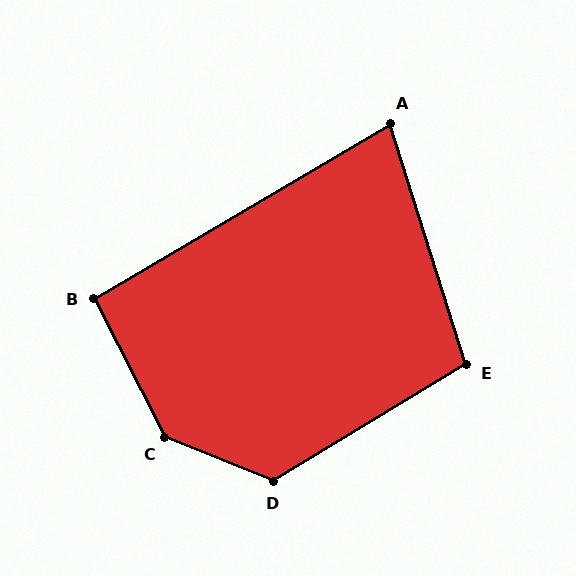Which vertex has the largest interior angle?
C, at approximately 139 degrees.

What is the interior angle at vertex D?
Approximately 127 degrees (obtuse).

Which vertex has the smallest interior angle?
A, at approximately 77 degrees.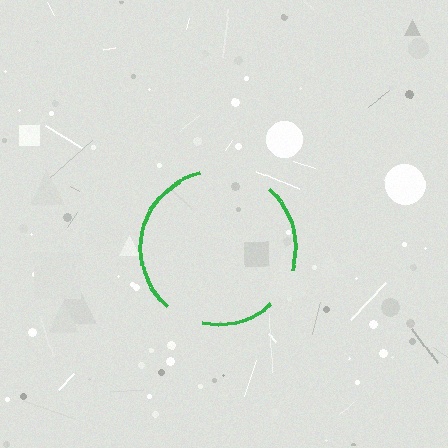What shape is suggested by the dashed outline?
The dashed outline suggests a circle.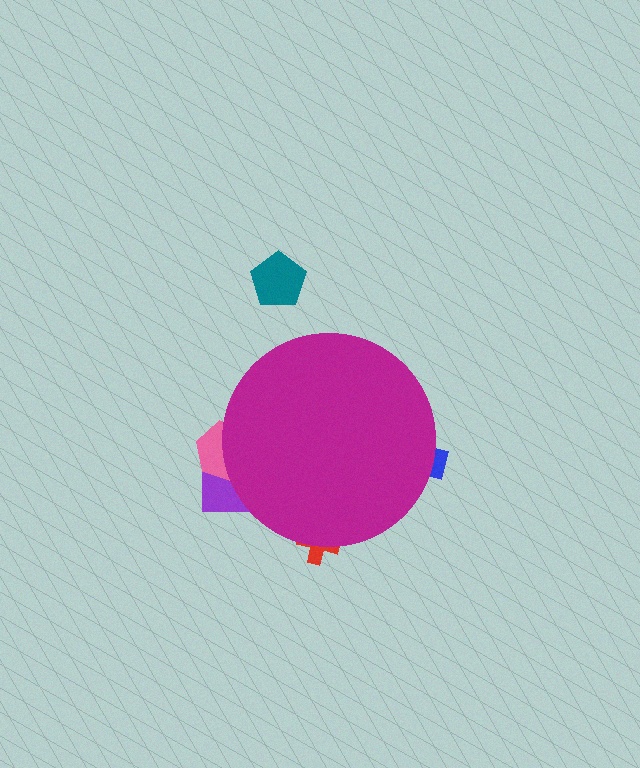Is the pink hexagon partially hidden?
Yes, the pink hexagon is partially hidden behind the magenta circle.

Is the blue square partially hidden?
Yes, the blue square is partially hidden behind the magenta circle.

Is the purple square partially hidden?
Yes, the purple square is partially hidden behind the magenta circle.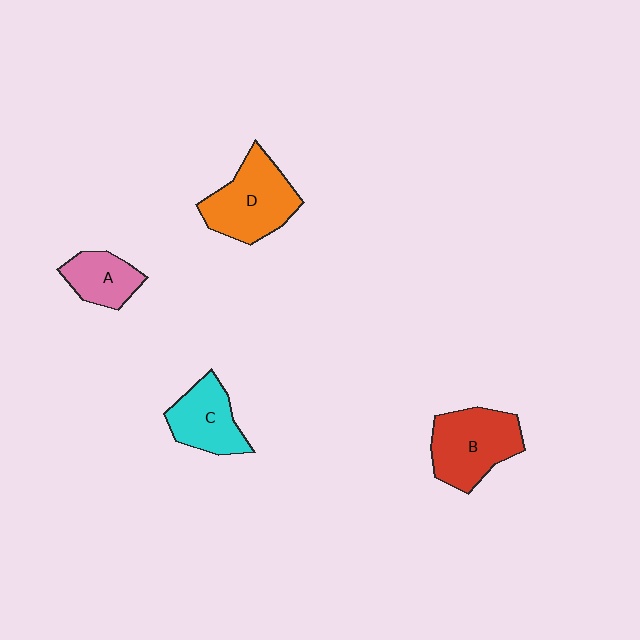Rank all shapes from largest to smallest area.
From largest to smallest: D (orange), B (red), C (cyan), A (pink).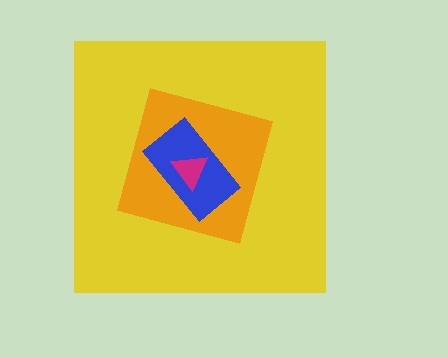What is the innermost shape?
The magenta triangle.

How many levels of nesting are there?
4.